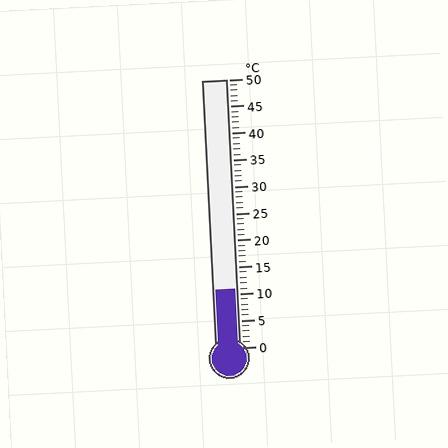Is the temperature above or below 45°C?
The temperature is below 45°C.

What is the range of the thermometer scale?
The thermometer scale ranges from 0°C to 50°C.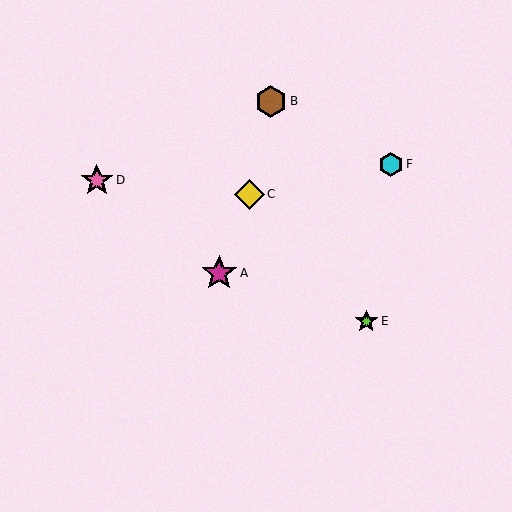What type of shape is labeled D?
Shape D is a pink star.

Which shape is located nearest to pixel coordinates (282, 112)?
The brown hexagon (labeled B) at (271, 101) is nearest to that location.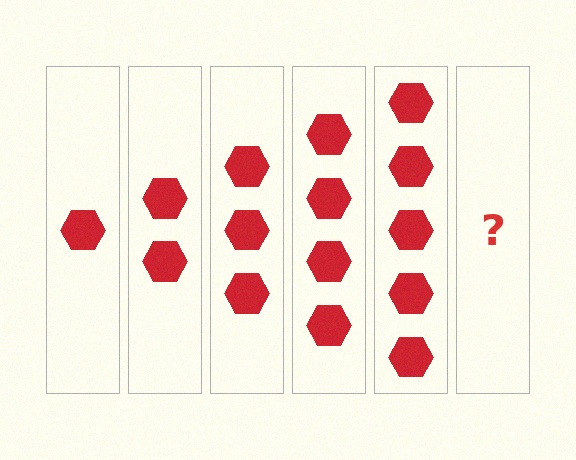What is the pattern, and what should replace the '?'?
The pattern is that each step adds one more hexagon. The '?' should be 6 hexagons.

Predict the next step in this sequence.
The next step is 6 hexagons.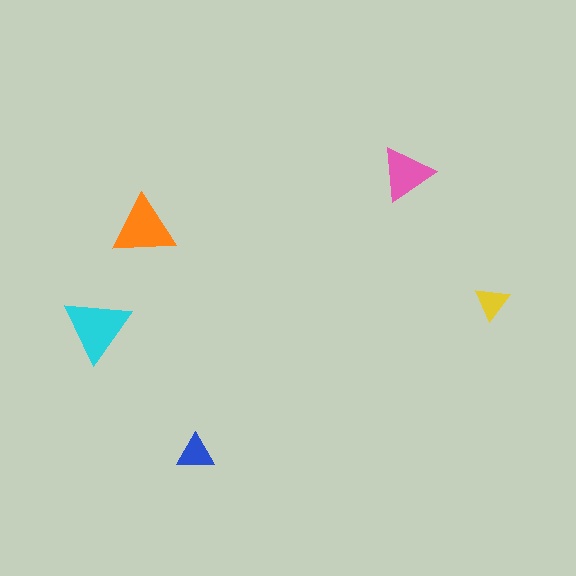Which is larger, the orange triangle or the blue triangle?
The orange one.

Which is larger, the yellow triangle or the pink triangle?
The pink one.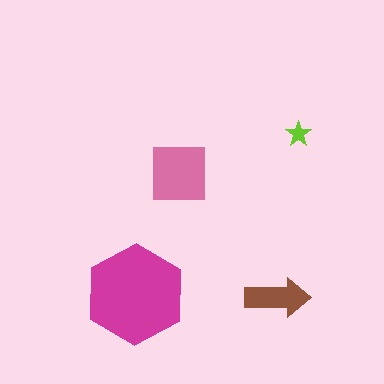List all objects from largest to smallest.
The magenta hexagon, the pink square, the brown arrow, the lime star.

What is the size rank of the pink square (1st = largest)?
2nd.